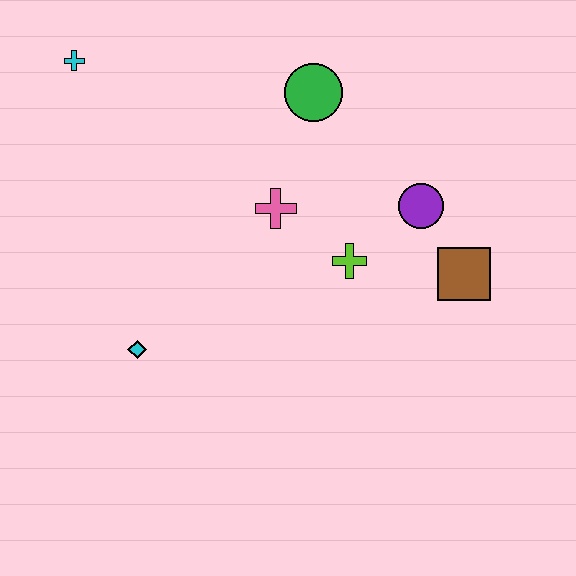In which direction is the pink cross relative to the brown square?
The pink cross is to the left of the brown square.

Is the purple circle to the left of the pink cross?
No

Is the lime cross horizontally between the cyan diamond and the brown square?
Yes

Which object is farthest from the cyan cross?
The brown square is farthest from the cyan cross.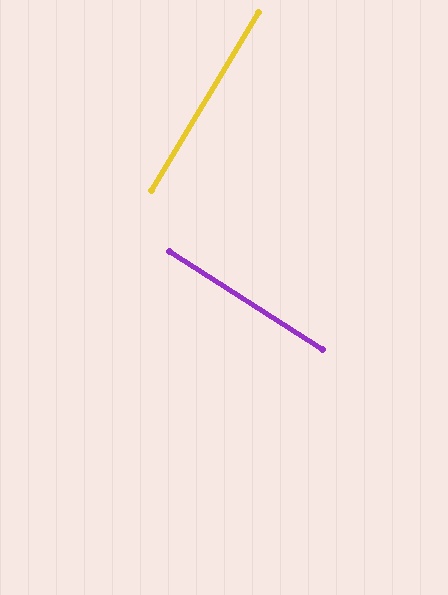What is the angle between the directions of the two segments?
Approximately 88 degrees.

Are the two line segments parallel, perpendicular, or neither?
Perpendicular — they meet at approximately 88°.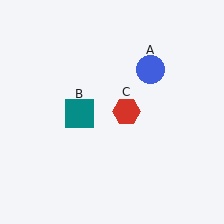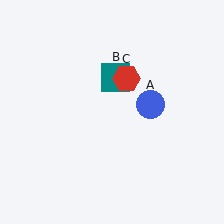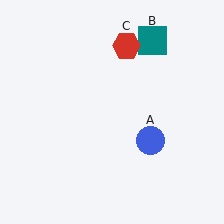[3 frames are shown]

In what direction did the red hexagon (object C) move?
The red hexagon (object C) moved up.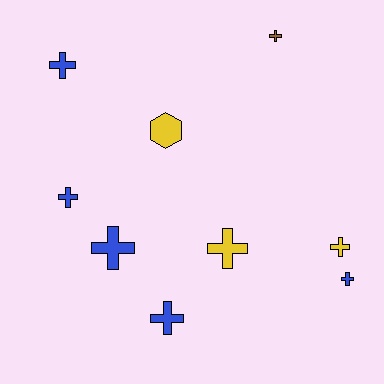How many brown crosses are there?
There is 1 brown cross.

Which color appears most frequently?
Blue, with 5 objects.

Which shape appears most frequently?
Cross, with 8 objects.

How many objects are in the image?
There are 9 objects.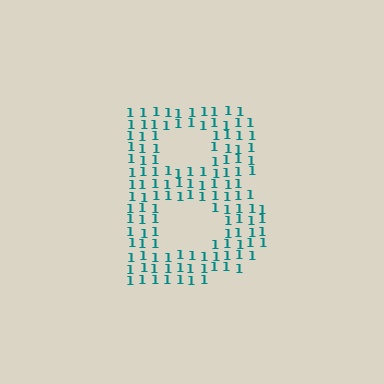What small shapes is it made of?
It is made of small digit 1's.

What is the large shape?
The large shape is the letter B.